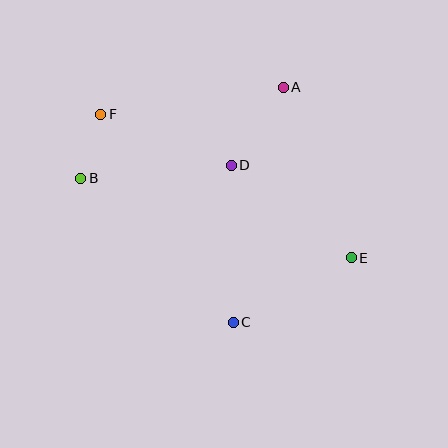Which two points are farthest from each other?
Points E and F are farthest from each other.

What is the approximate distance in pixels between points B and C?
The distance between B and C is approximately 210 pixels.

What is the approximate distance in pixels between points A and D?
The distance between A and D is approximately 94 pixels.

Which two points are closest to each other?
Points B and F are closest to each other.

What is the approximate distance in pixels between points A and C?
The distance between A and C is approximately 241 pixels.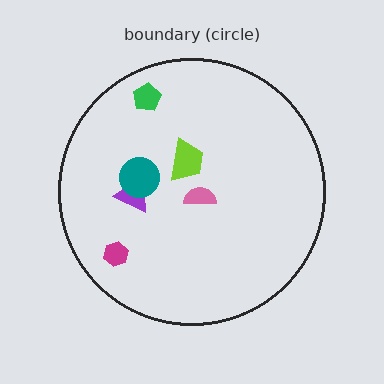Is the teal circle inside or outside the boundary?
Inside.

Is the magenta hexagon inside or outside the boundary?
Inside.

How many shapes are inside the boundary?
6 inside, 0 outside.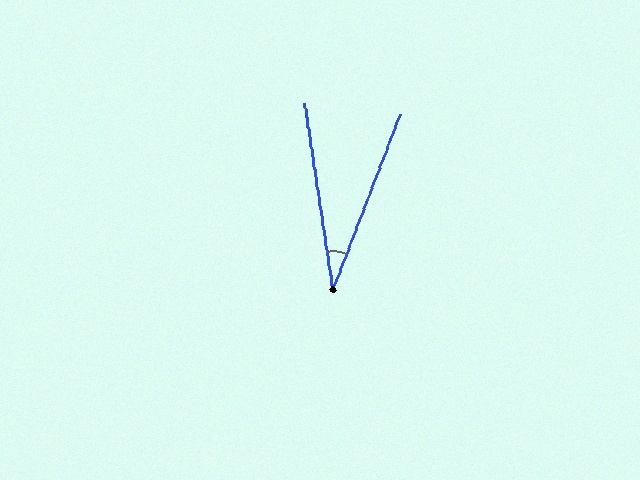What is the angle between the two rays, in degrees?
Approximately 30 degrees.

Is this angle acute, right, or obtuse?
It is acute.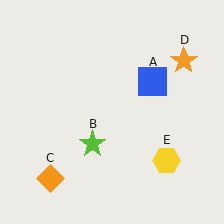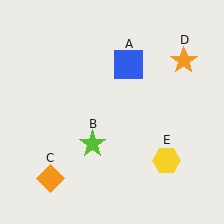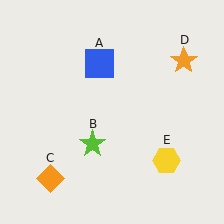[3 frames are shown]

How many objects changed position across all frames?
1 object changed position: blue square (object A).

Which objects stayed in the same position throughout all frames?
Lime star (object B) and orange diamond (object C) and orange star (object D) and yellow hexagon (object E) remained stationary.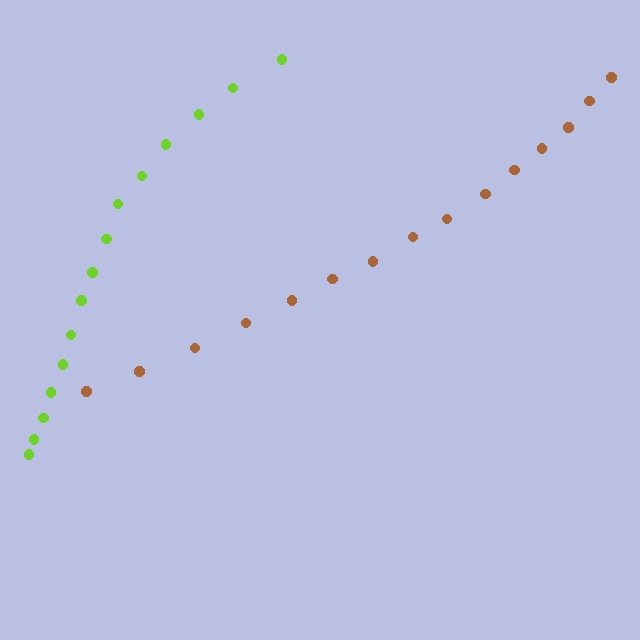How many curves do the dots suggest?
There are 2 distinct paths.